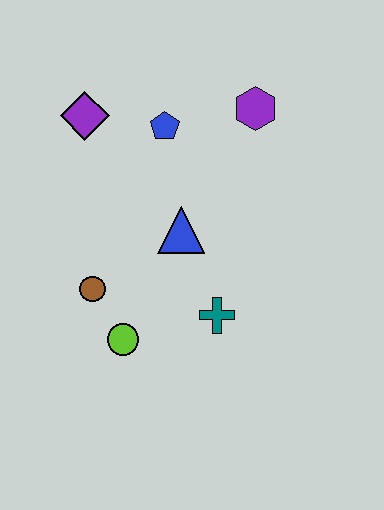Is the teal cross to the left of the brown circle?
No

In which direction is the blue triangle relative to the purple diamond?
The blue triangle is below the purple diamond.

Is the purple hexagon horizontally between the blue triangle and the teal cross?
No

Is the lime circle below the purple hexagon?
Yes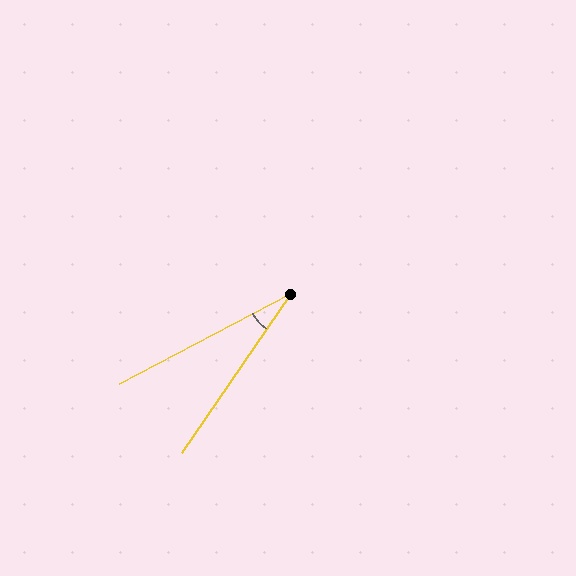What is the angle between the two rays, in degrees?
Approximately 28 degrees.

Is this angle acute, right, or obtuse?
It is acute.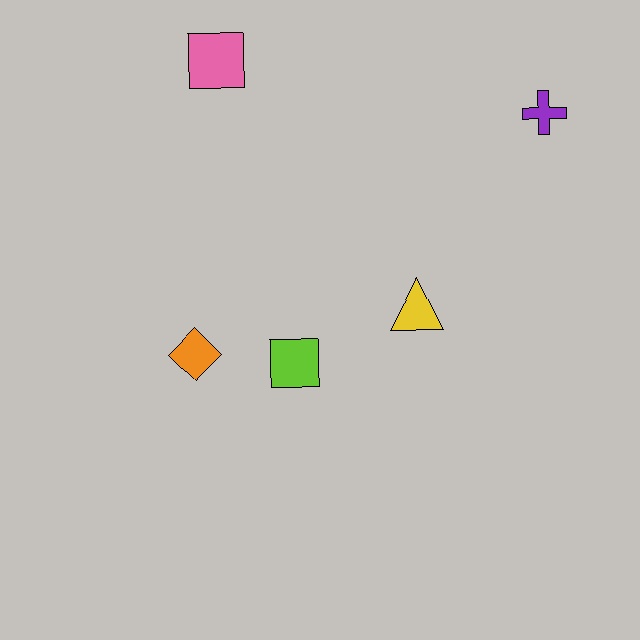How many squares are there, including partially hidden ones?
There are 2 squares.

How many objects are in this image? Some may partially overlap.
There are 5 objects.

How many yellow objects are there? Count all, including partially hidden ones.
There is 1 yellow object.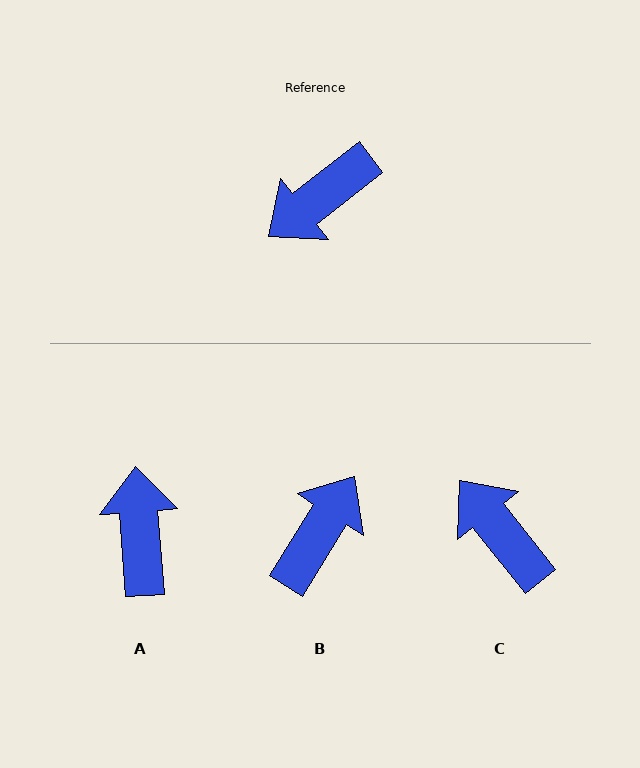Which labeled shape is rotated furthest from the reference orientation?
B, about 160 degrees away.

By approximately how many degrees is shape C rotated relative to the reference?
Approximately 89 degrees clockwise.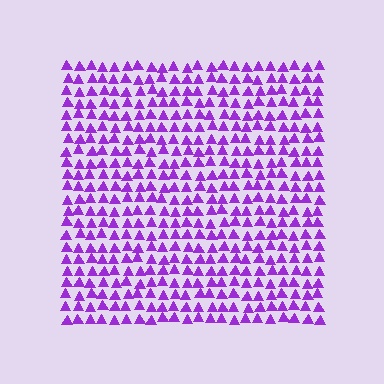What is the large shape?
The large shape is a square.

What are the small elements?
The small elements are triangles.